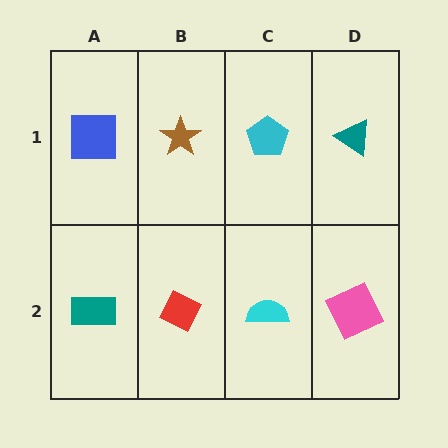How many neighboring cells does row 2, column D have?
2.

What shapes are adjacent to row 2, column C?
A cyan pentagon (row 1, column C), a red diamond (row 2, column B), a pink square (row 2, column D).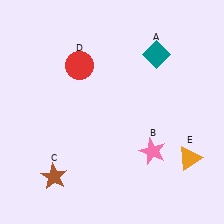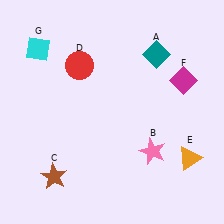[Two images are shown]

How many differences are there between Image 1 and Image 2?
There are 2 differences between the two images.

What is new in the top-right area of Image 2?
A magenta diamond (F) was added in the top-right area of Image 2.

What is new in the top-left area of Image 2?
A cyan diamond (G) was added in the top-left area of Image 2.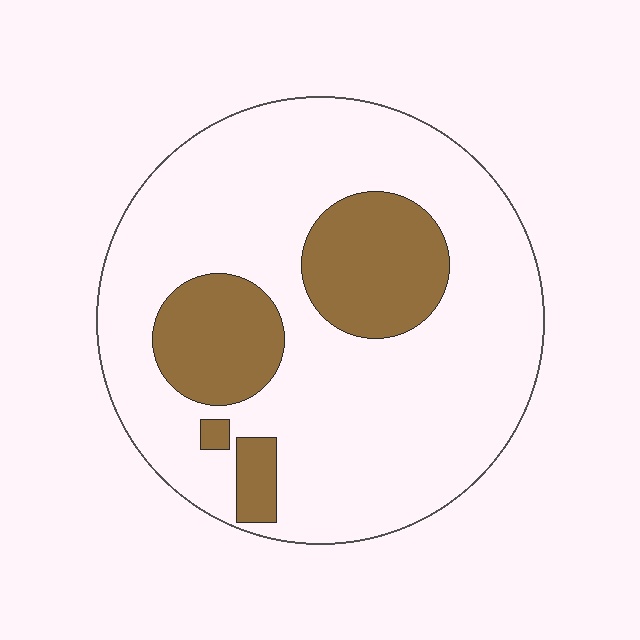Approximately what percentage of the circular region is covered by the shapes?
Approximately 25%.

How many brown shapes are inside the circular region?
4.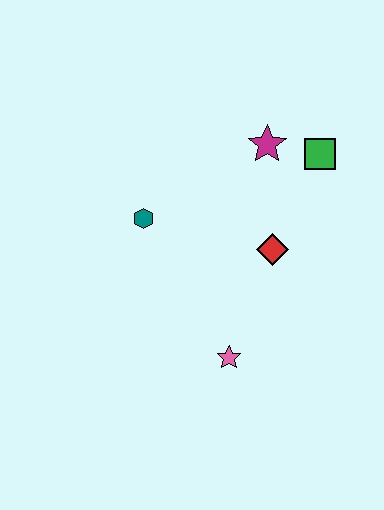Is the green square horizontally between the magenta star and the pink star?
No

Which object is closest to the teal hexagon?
The red diamond is closest to the teal hexagon.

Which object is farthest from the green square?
The pink star is farthest from the green square.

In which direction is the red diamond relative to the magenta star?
The red diamond is below the magenta star.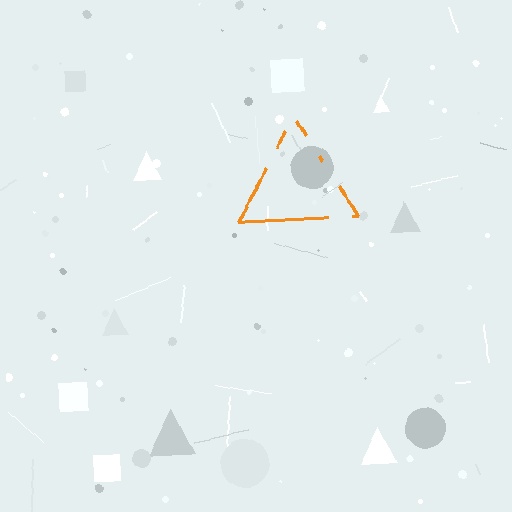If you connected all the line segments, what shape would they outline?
They would outline a triangle.